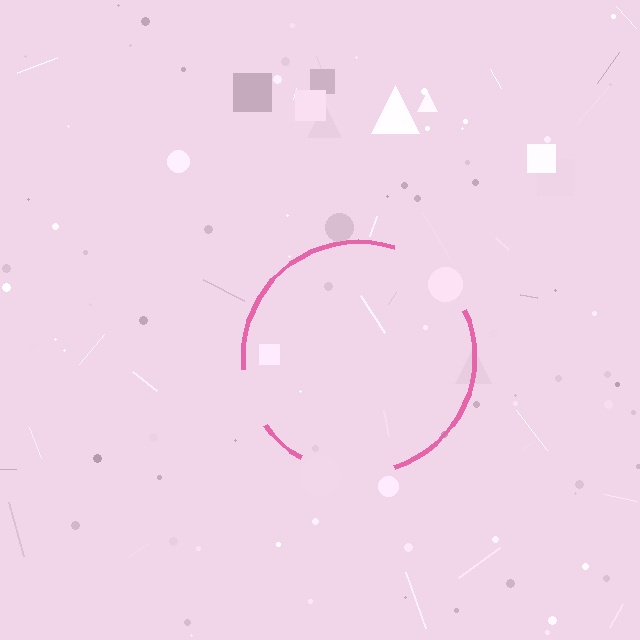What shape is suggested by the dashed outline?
The dashed outline suggests a circle.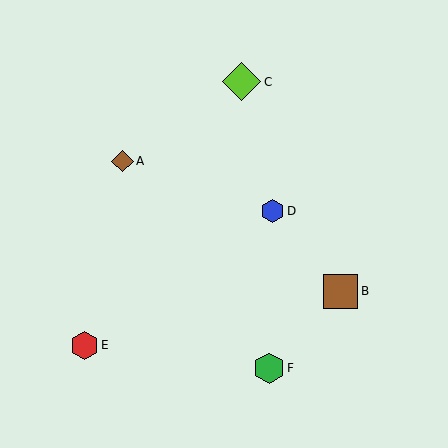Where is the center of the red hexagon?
The center of the red hexagon is at (84, 345).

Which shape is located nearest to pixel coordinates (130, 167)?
The brown diamond (labeled A) at (123, 161) is nearest to that location.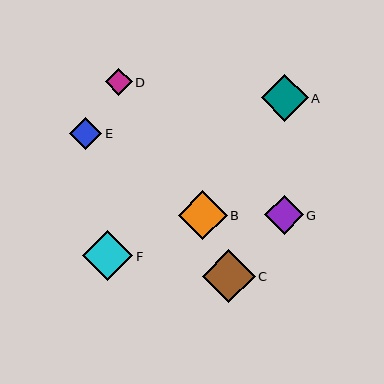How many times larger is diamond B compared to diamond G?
Diamond B is approximately 1.3 times the size of diamond G.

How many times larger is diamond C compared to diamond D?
Diamond C is approximately 2.0 times the size of diamond D.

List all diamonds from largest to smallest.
From largest to smallest: C, F, B, A, G, E, D.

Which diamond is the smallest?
Diamond D is the smallest with a size of approximately 27 pixels.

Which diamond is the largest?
Diamond C is the largest with a size of approximately 53 pixels.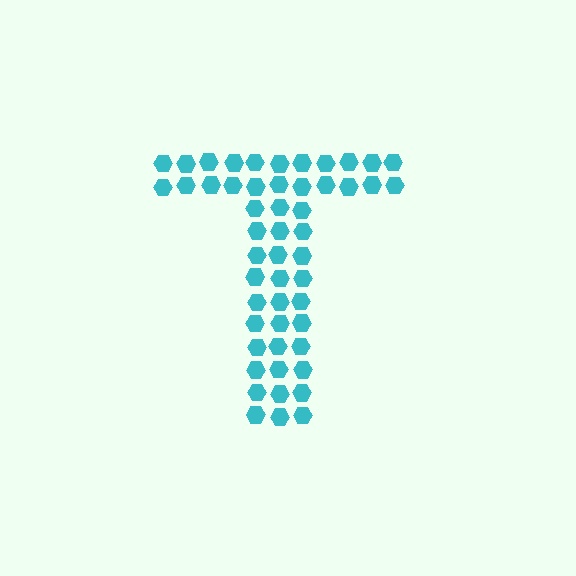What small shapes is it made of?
It is made of small hexagons.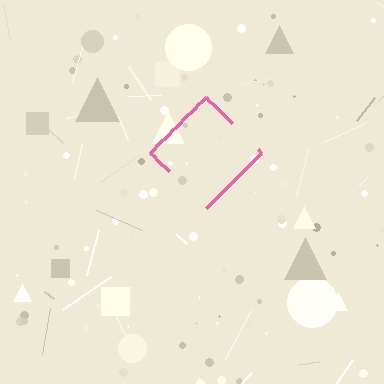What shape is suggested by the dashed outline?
The dashed outline suggests a diamond.